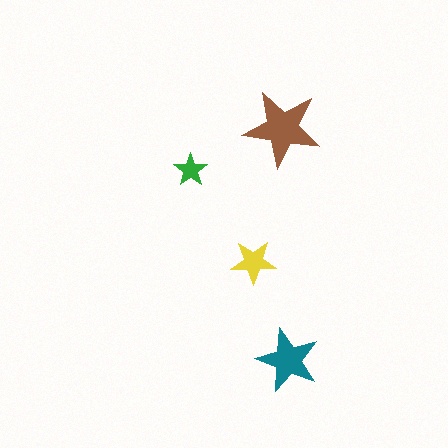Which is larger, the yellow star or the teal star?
The teal one.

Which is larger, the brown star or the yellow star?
The brown one.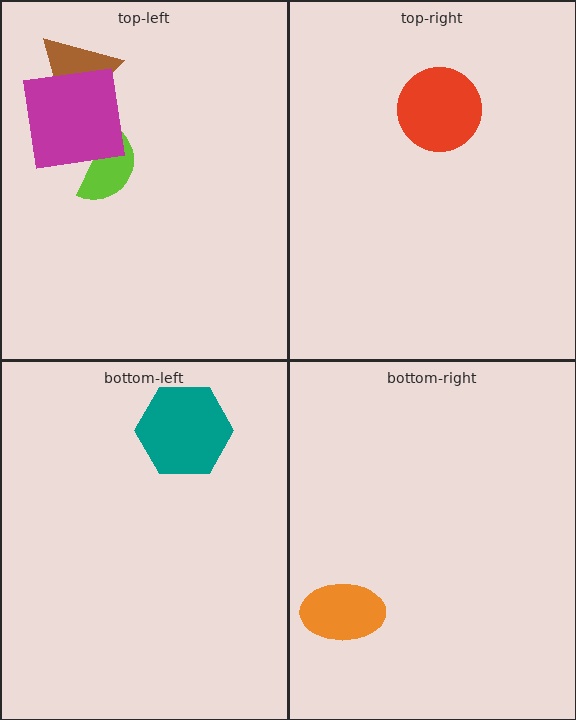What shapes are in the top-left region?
The brown triangle, the lime semicircle, the magenta square.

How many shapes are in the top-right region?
1.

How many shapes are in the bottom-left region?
1.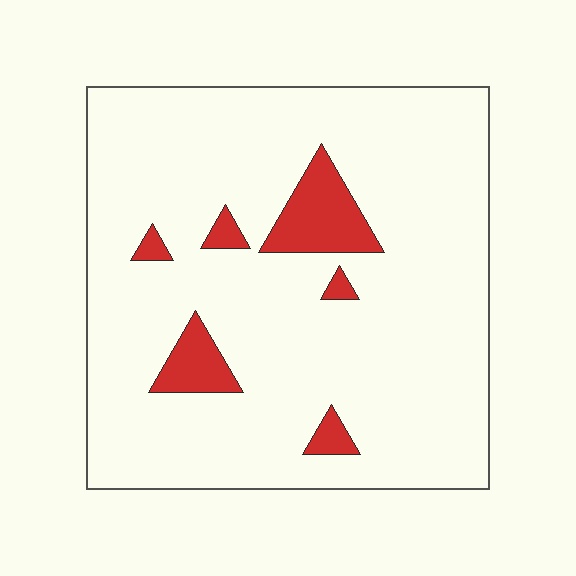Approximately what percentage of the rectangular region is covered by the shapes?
Approximately 10%.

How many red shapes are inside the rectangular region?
6.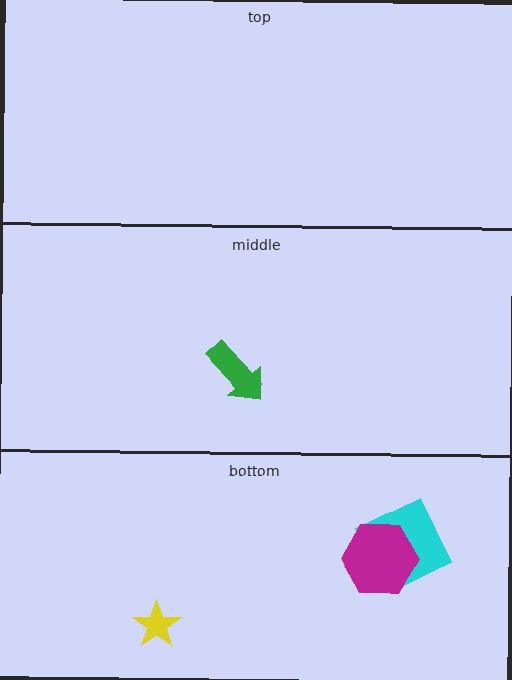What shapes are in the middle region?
The green arrow.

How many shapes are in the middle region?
1.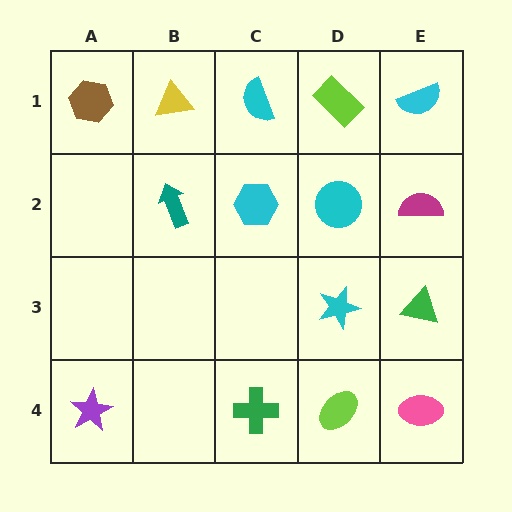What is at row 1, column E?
A cyan semicircle.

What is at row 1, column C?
A cyan semicircle.